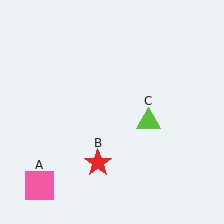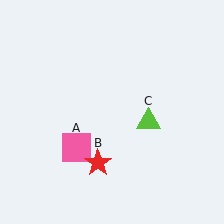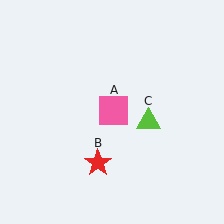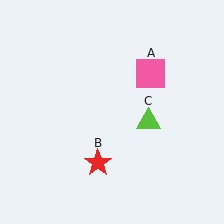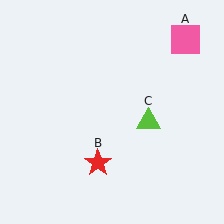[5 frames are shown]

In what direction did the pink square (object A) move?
The pink square (object A) moved up and to the right.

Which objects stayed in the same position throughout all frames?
Red star (object B) and lime triangle (object C) remained stationary.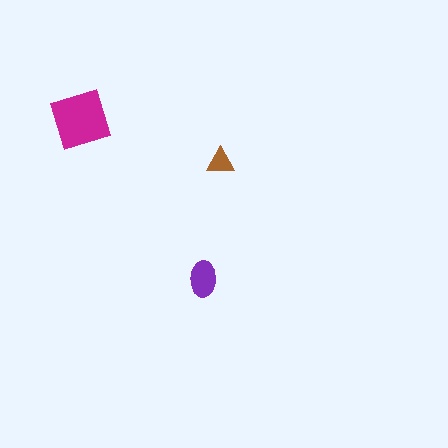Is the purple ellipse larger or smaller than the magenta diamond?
Smaller.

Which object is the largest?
The magenta diamond.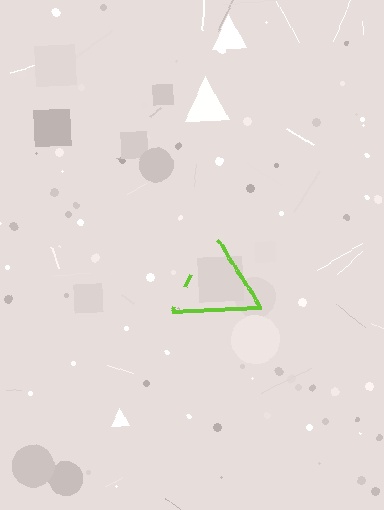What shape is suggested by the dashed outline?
The dashed outline suggests a triangle.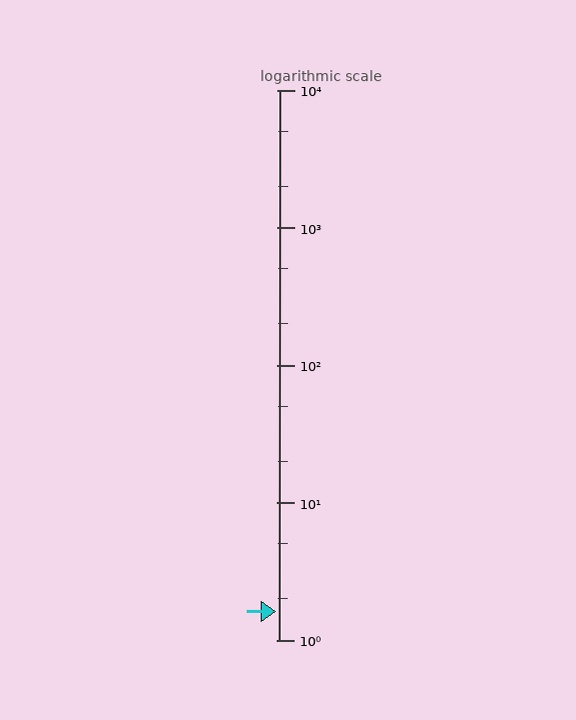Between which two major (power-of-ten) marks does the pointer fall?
The pointer is between 1 and 10.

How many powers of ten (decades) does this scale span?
The scale spans 4 decades, from 1 to 10000.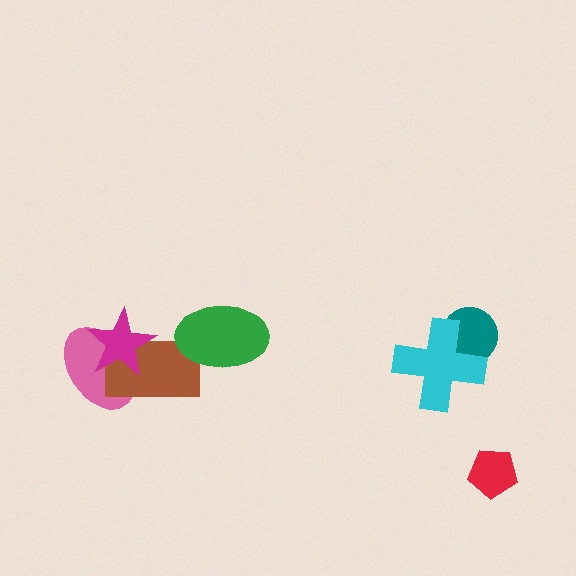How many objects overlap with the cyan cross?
1 object overlaps with the cyan cross.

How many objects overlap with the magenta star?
2 objects overlap with the magenta star.